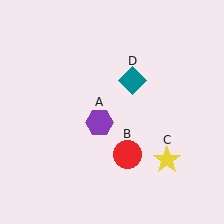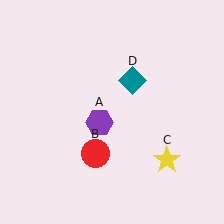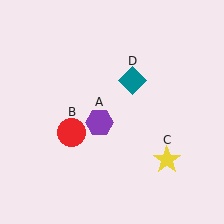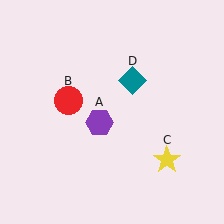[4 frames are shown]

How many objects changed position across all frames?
1 object changed position: red circle (object B).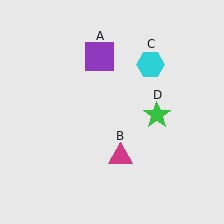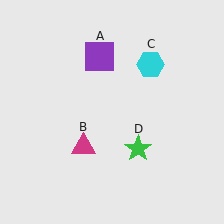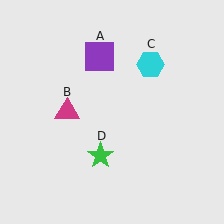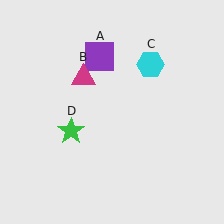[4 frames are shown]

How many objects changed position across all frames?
2 objects changed position: magenta triangle (object B), green star (object D).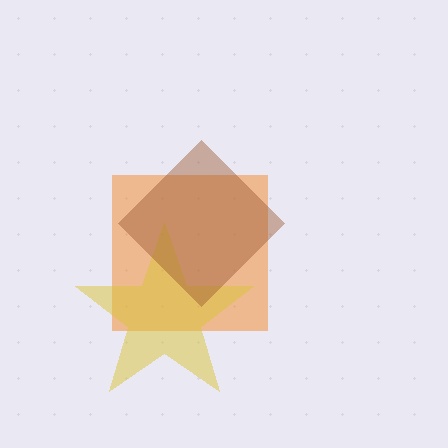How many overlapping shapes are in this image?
There are 3 overlapping shapes in the image.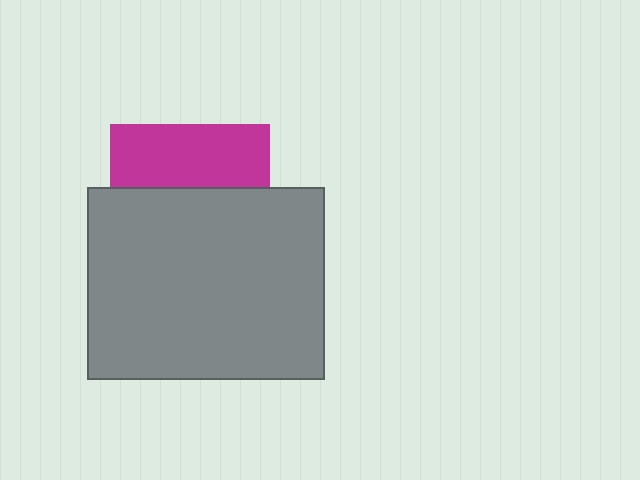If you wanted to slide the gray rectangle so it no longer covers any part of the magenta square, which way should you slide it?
Slide it down — that is the most direct way to separate the two shapes.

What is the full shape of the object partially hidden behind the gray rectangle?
The partially hidden object is a magenta square.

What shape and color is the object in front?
The object in front is a gray rectangle.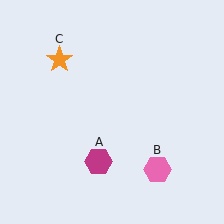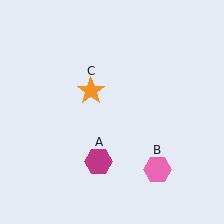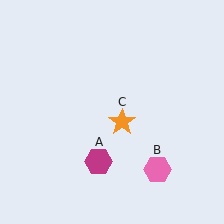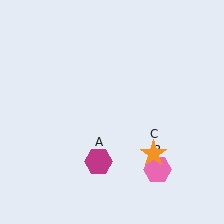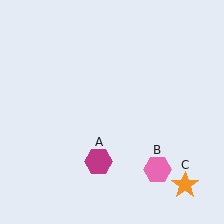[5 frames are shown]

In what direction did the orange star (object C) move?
The orange star (object C) moved down and to the right.